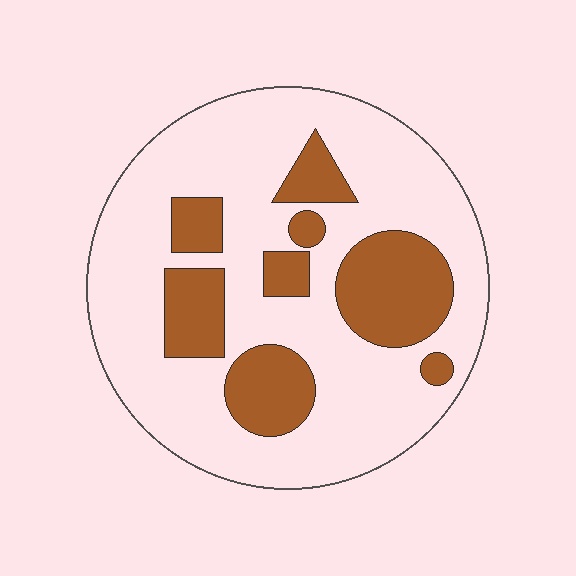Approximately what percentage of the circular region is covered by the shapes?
Approximately 25%.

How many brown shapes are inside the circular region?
8.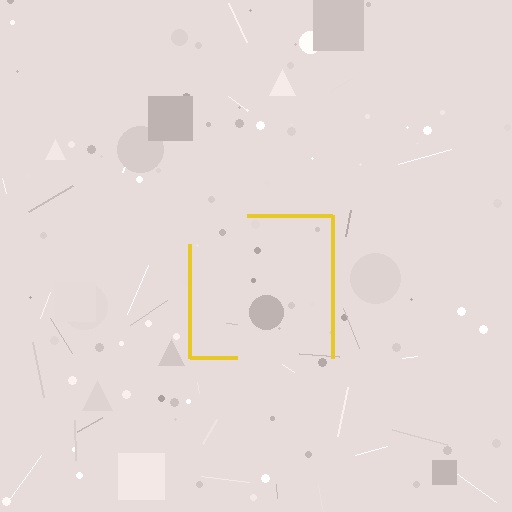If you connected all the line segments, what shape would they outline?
They would outline a square.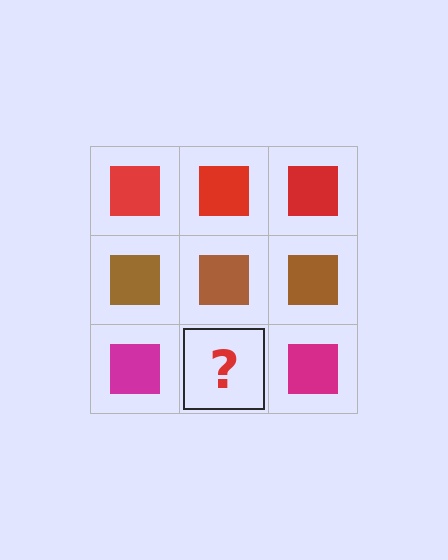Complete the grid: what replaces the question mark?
The question mark should be replaced with a magenta square.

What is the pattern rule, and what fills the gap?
The rule is that each row has a consistent color. The gap should be filled with a magenta square.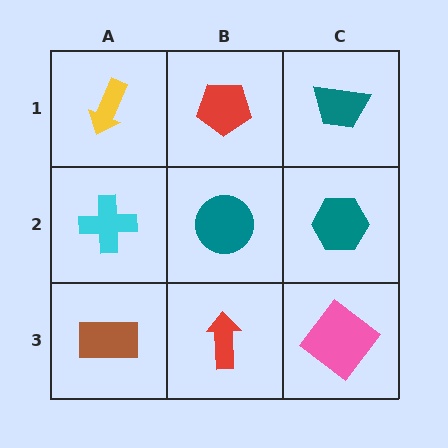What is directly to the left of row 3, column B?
A brown rectangle.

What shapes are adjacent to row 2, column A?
A yellow arrow (row 1, column A), a brown rectangle (row 3, column A), a teal circle (row 2, column B).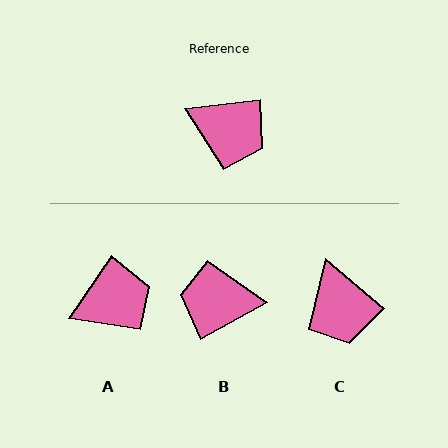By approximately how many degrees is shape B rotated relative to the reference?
Approximately 157 degrees clockwise.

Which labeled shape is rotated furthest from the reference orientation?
B, about 157 degrees away.